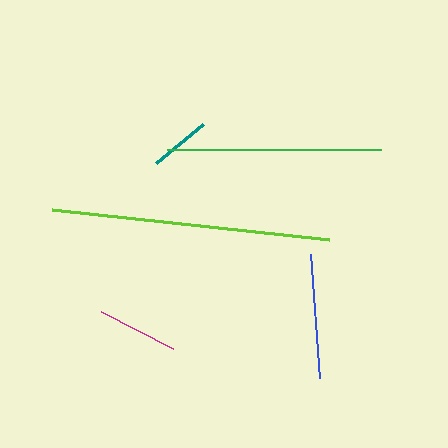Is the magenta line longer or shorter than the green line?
The green line is longer than the magenta line.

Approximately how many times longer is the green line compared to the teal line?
The green line is approximately 3.5 times the length of the teal line.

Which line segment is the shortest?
The teal line is the shortest at approximately 61 pixels.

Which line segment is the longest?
The lime line is the longest at approximately 279 pixels.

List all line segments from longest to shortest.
From longest to shortest: lime, green, blue, magenta, teal.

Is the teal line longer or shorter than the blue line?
The blue line is longer than the teal line.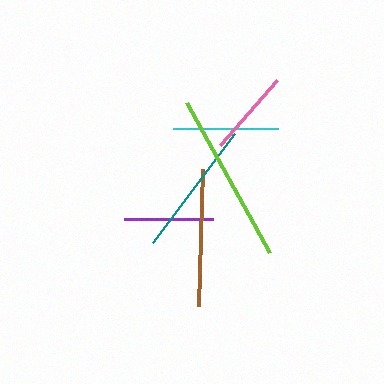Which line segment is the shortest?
The pink line is the shortest at approximately 86 pixels.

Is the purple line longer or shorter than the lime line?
The lime line is longer than the purple line.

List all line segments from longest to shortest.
From longest to shortest: lime, brown, teal, cyan, purple, pink.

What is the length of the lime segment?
The lime segment is approximately 171 pixels long.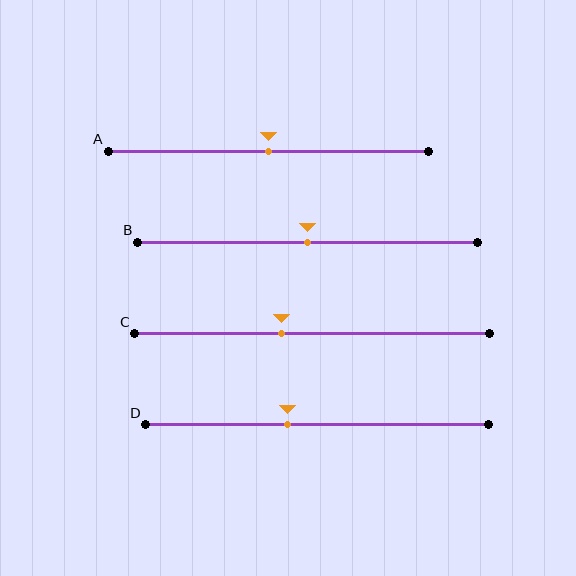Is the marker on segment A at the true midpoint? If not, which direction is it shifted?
Yes, the marker on segment A is at the true midpoint.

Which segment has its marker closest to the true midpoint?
Segment A has its marker closest to the true midpoint.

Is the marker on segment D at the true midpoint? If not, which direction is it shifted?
No, the marker on segment D is shifted to the left by about 9% of the segment length.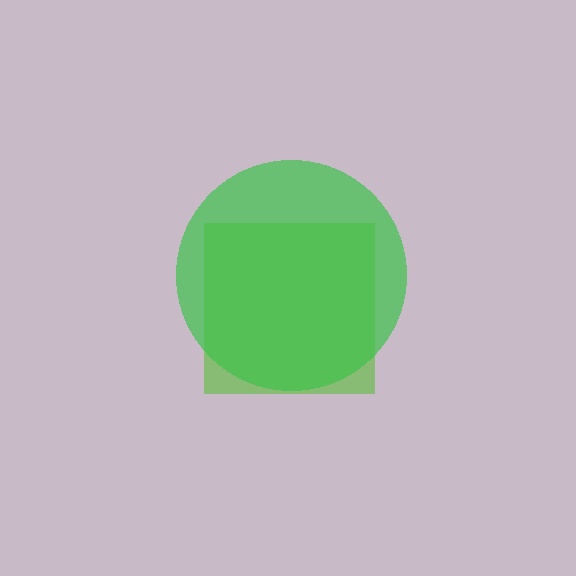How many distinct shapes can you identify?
There are 2 distinct shapes: a lime square, a green circle.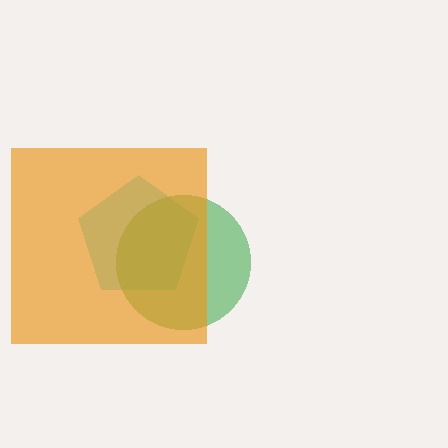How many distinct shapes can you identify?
There are 3 distinct shapes: a cyan pentagon, a green circle, an orange square.